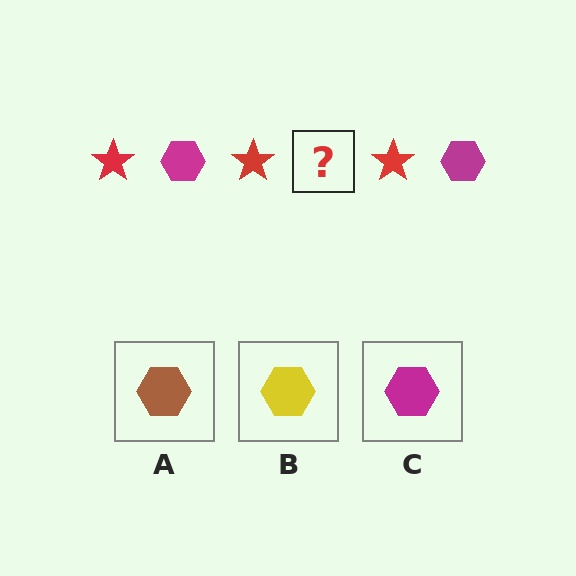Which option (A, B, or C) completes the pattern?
C.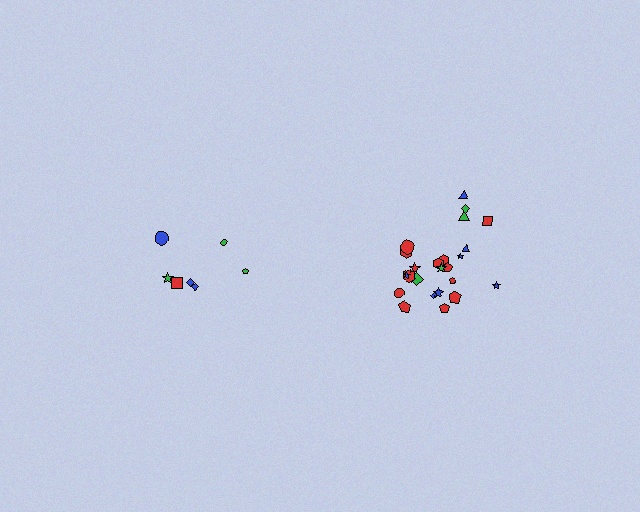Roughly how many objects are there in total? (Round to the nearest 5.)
Roughly 30 objects in total.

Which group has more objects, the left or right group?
The right group.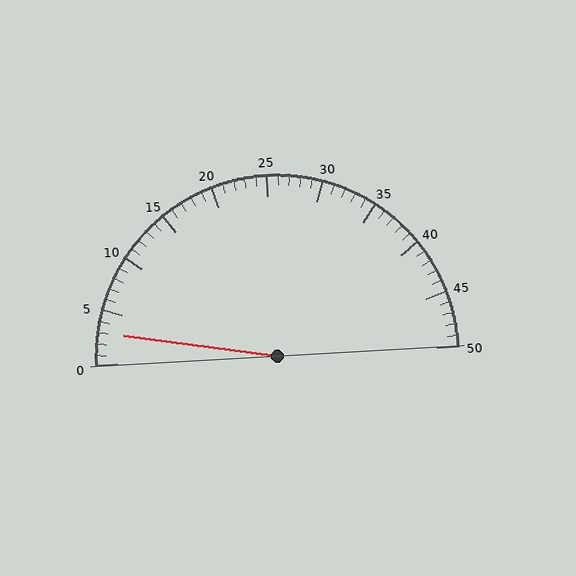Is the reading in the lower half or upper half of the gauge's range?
The reading is in the lower half of the range (0 to 50).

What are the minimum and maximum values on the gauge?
The gauge ranges from 0 to 50.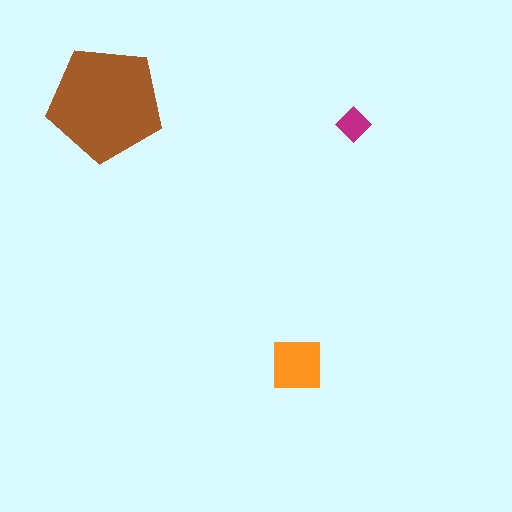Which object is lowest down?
The orange square is bottommost.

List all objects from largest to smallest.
The brown pentagon, the orange square, the magenta diamond.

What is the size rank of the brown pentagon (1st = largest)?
1st.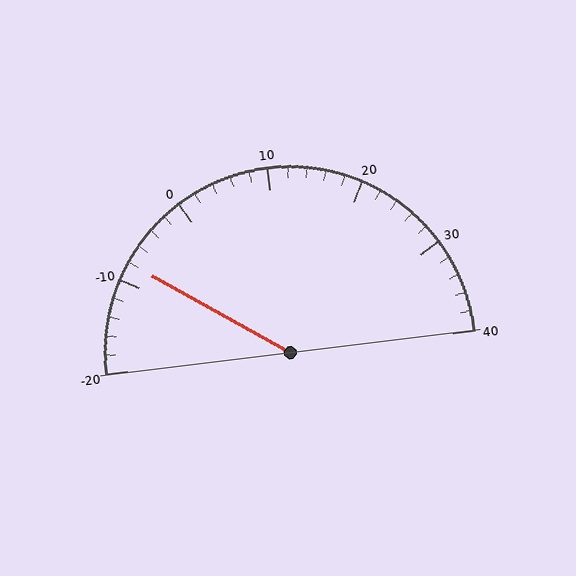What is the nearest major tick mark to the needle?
The nearest major tick mark is -10.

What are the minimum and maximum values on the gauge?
The gauge ranges from -20 to 40.